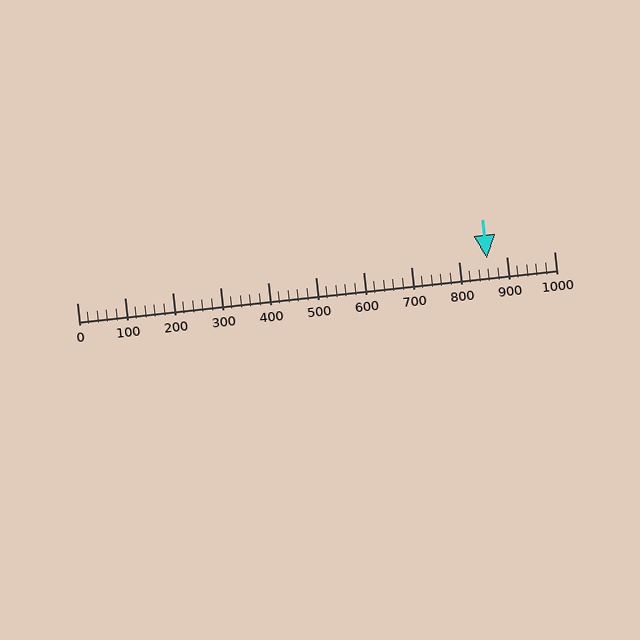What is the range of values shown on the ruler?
The ruler shows values from 0 to 1000.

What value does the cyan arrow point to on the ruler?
The cyan arrow points to approximately 860.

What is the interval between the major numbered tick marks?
The major tick marks are spaced 100 units apart.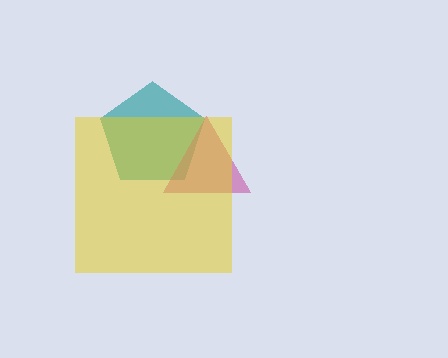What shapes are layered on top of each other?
The layered shapes are: a teal pentagon, a magenta triangle, a yellow square.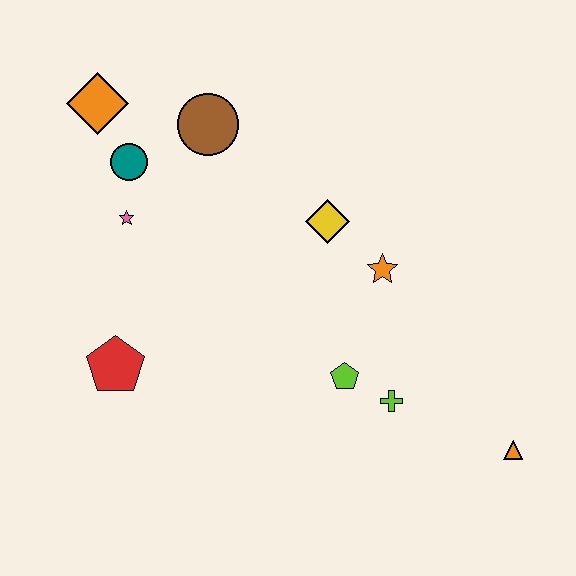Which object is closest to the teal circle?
The pink star is closest to the teal circle.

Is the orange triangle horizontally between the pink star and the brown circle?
No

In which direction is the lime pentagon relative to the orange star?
The lime pentagon is below the orange star.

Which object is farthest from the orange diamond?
The orange triangle is farthest from the orange diamond.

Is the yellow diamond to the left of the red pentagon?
No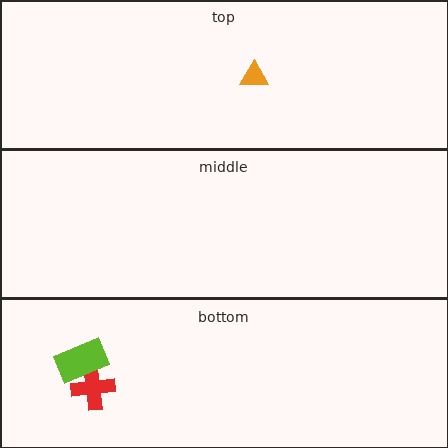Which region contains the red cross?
The bottom region.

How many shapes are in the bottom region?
2.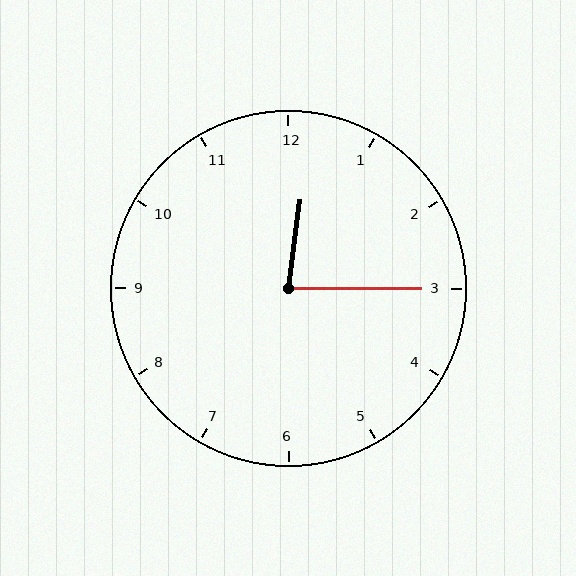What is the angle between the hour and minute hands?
Approximately 82 degrees.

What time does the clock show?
12:15.